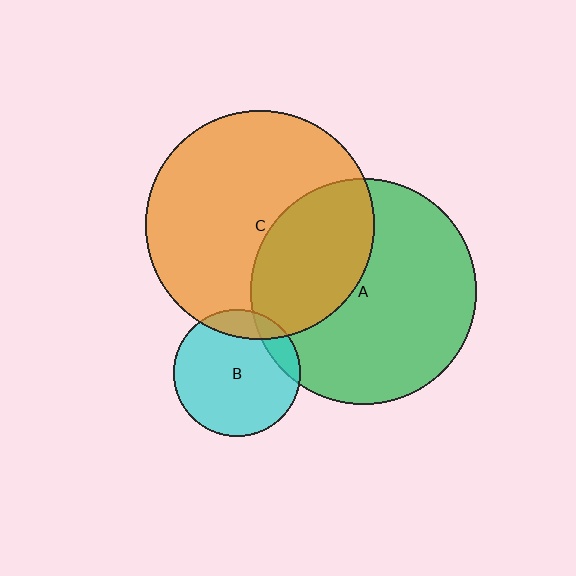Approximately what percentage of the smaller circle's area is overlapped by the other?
Approximately 10%.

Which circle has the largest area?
Circle C (orange).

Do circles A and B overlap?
Yes.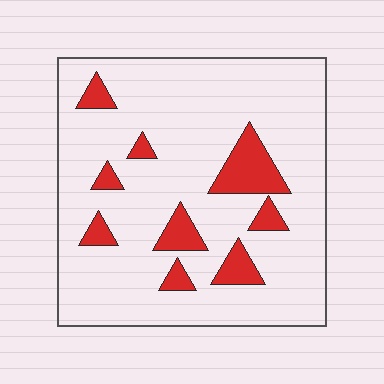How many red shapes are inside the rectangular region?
9.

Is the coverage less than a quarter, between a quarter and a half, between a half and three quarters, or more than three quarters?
Less than a quarter.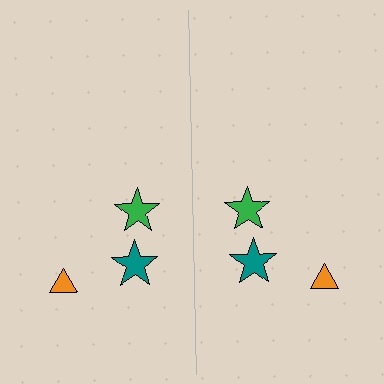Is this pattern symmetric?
Yes, this pattern has bilateral (reflection) symmetry.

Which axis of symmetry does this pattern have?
The pattern has a vertical axis of symmetry running through the center of the image.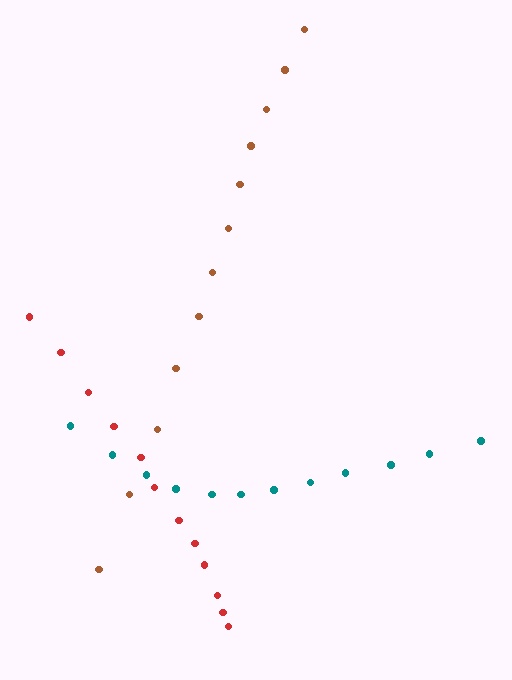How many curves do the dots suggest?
There are 3 distinct paths.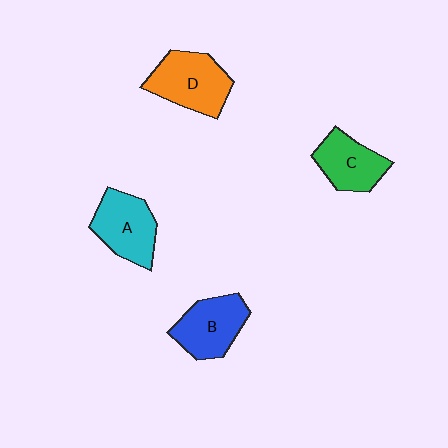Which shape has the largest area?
Shape D (orange).